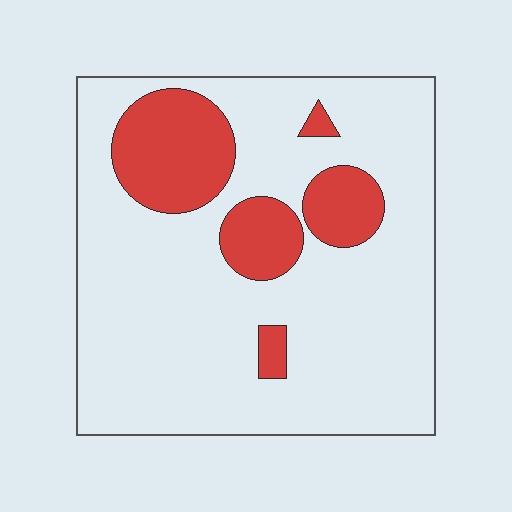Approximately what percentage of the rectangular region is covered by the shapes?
Approximately 20%.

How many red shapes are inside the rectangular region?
5.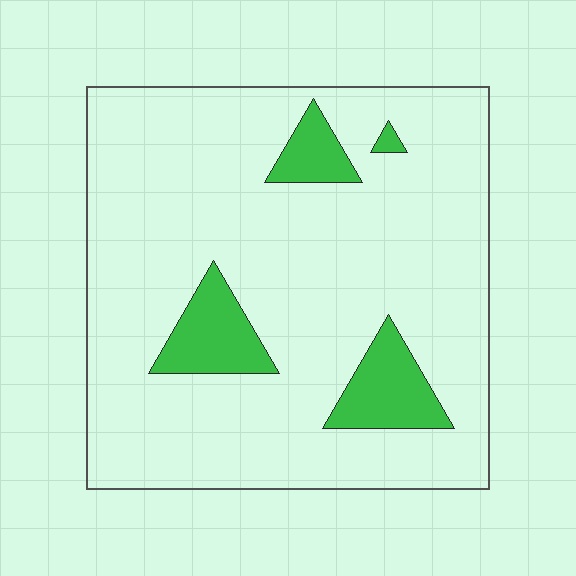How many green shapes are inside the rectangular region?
4.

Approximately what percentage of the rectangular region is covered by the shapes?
Approximately 10%.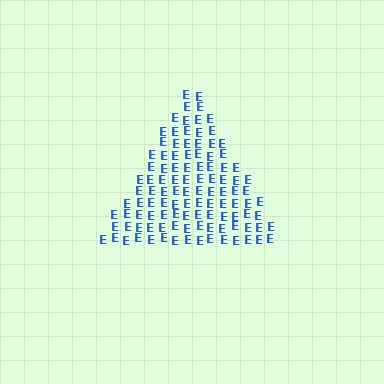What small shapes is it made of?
It is made of small letter E's.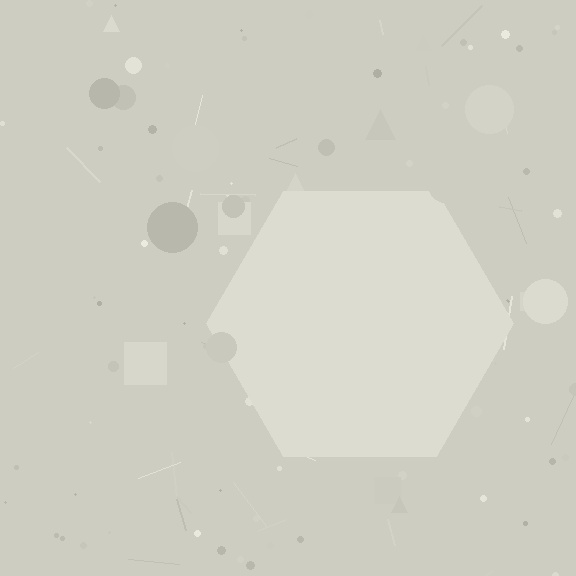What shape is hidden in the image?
A hexagon is hidden in the image.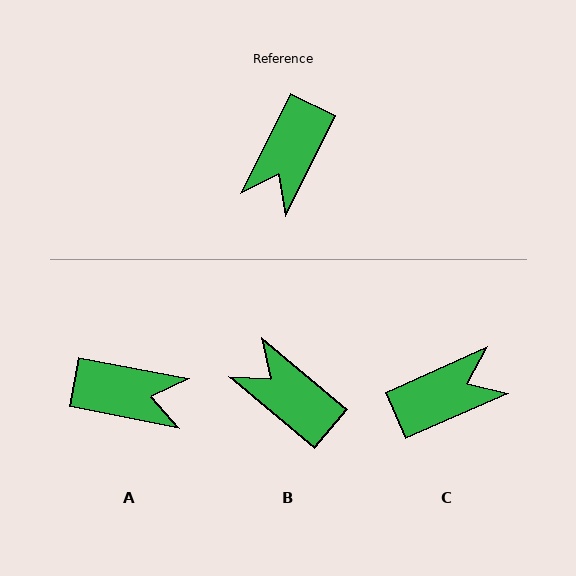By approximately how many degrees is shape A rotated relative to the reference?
Approximately 105 degrees counter-clockwise.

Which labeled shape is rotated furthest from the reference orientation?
C, about 140 degrees away.